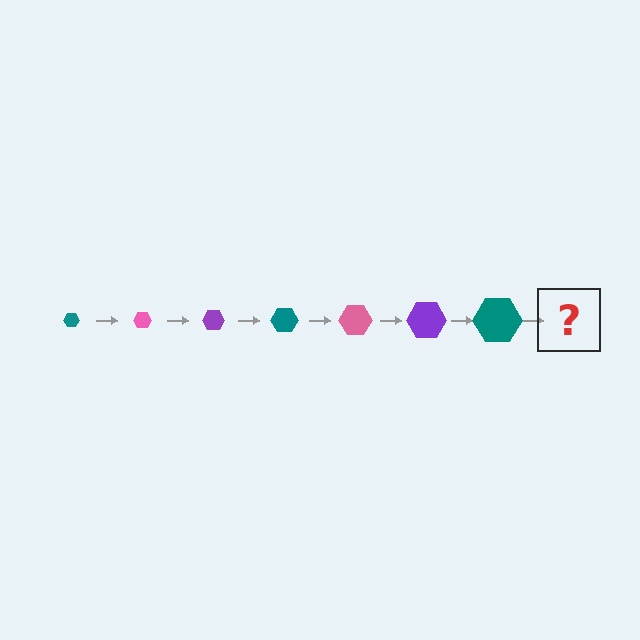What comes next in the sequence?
The next element should be a pink hexagon, larger than the previous one.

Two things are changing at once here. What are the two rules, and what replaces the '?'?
The two rules are that the hexagon grows larger each step and the color cycles through teal, pink, and purple. The '?' should be a pink hexagon, larger than the previous one.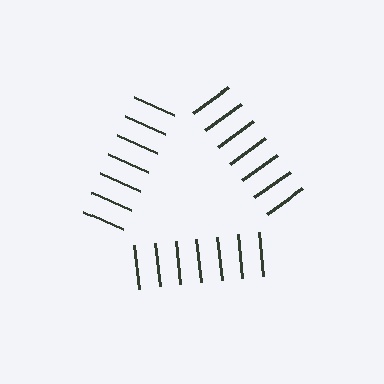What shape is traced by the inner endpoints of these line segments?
An illusory triangle — the line segments terminate on its edges but no continuous stroke is drawn.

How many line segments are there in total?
21 — 7 along each of the 3 edges.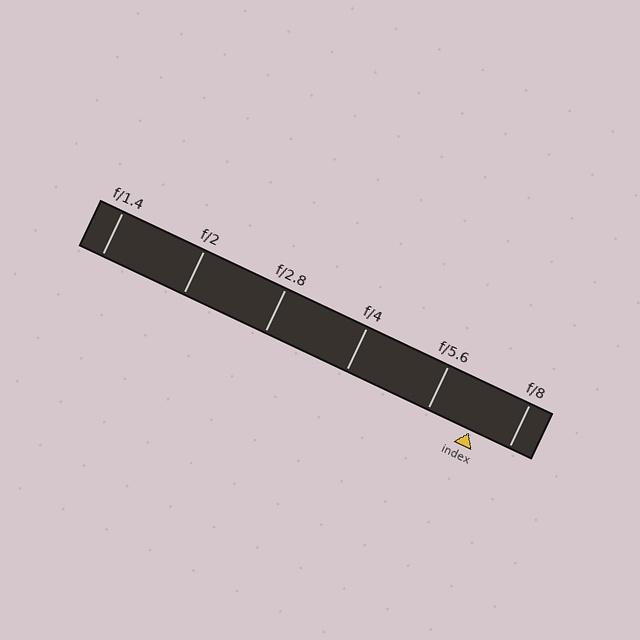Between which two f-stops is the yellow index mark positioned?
The index mark is between f/5.6 and f/8.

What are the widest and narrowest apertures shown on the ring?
The widest aperture shown is f/1.4 and the narrowest is f/8.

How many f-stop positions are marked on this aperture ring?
There are 6 f-stop positions marked.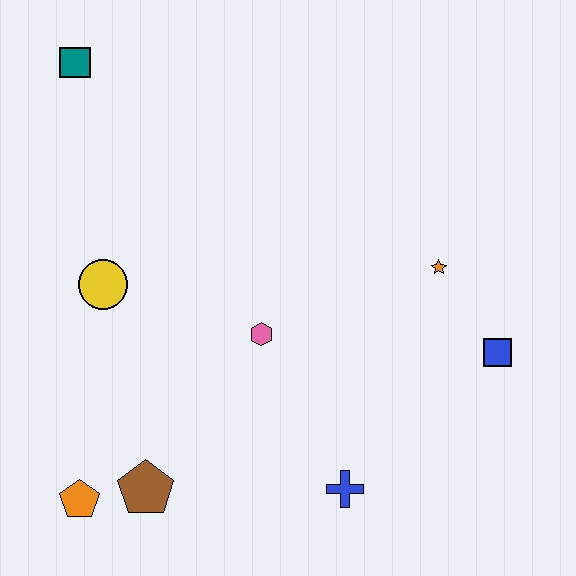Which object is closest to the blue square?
The orange star is closest to the blue square.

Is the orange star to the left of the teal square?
No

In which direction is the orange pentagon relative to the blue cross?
The orange pentagon is to the left of the blue cross.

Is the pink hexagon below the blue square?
No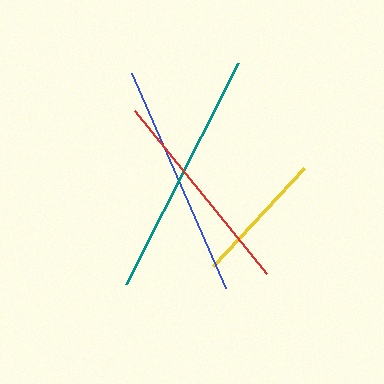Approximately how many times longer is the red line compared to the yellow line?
The red line is approximately 1.6 times the length of the yellow line.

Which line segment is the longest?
The teal line is the longest at approximately 248 pixels.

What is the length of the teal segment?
The teal segment is approximately 248 pixels long.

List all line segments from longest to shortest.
From longest to shortest: teal, blue, red, yellow.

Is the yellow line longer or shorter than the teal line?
The teal line is longer than the yellow line.